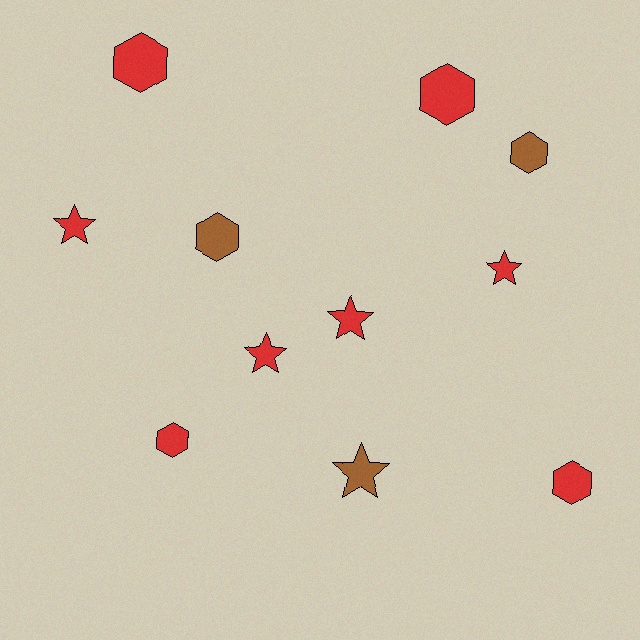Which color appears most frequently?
Red, with 8 objects.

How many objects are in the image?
There are 11 objects.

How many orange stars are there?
There are no orange stars.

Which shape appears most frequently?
Hexagon, with 6 objects.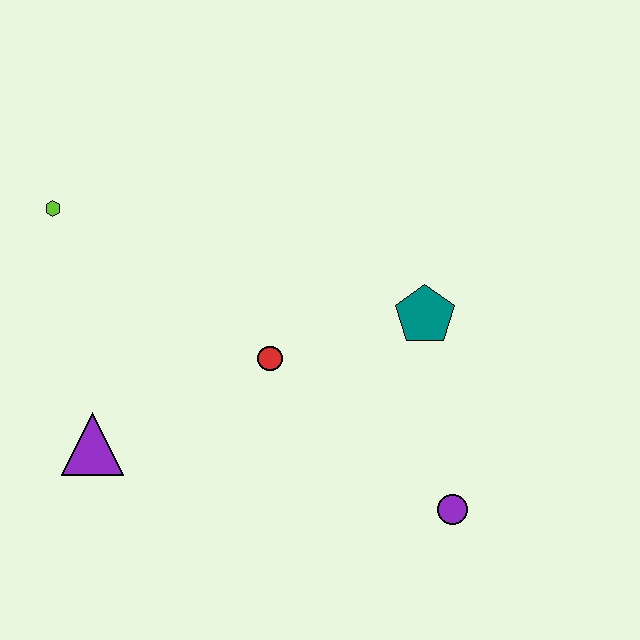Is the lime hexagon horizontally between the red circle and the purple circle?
No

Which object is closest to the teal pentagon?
The red circle is closest to the teal pentagon.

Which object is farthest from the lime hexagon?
The purple circle is farthest from the lime hexagon.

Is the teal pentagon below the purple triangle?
No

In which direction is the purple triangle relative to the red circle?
The purple triangle is to the left of the red circle.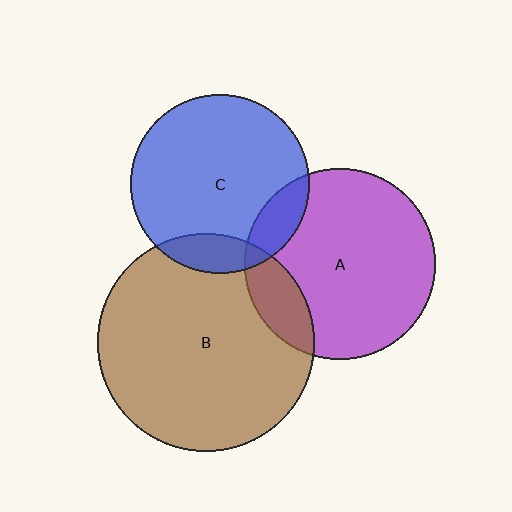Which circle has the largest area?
Circle B (brown).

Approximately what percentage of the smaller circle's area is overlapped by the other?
Approximately 15%.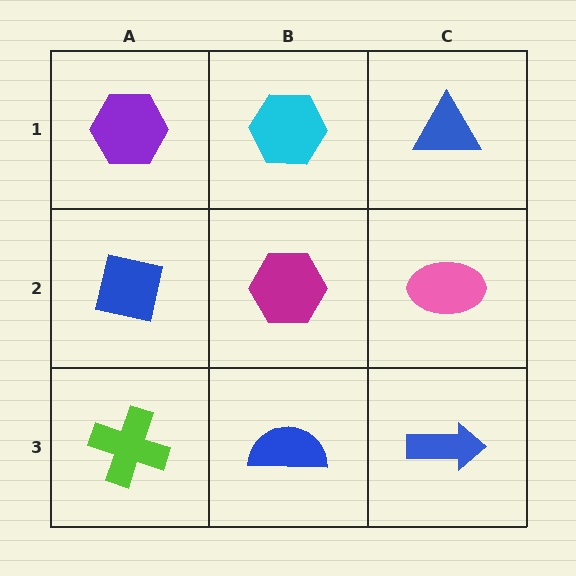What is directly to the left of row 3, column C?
A blue semicircle.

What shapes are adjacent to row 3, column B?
A magenta hexagon (row 2, column B), a lime cross (row 3, column A), a blue arrow (row 3, column C).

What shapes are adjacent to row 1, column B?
A magenta hexagon (row 2, column B), a purple hexagon (row 1, column A), a blue triangle (row 1, column C).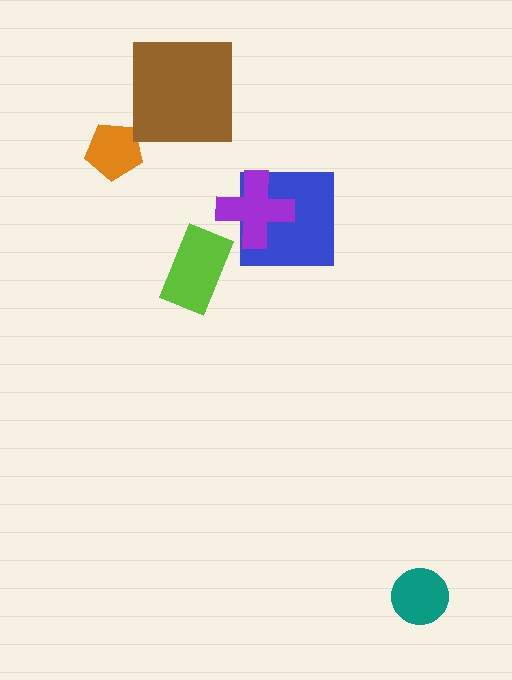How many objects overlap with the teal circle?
0 objects overlap with the teal circle.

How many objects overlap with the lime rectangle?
0 objects overlap with the lime rectangle.